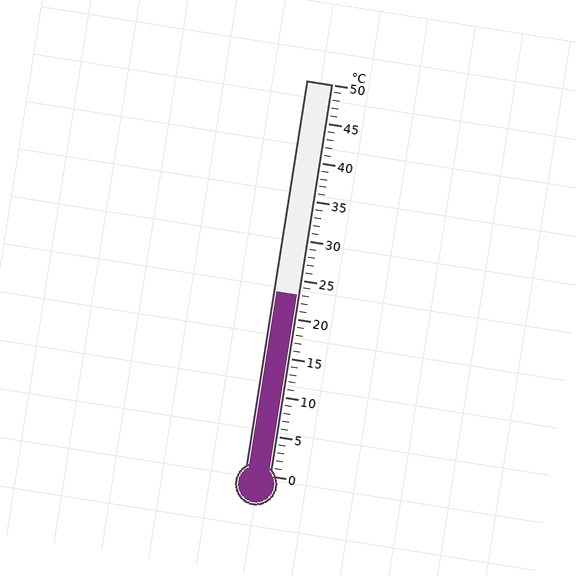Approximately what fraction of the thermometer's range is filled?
The thermometer is filled to approximately 45% of its range.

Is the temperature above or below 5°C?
The temperature is above 5°C.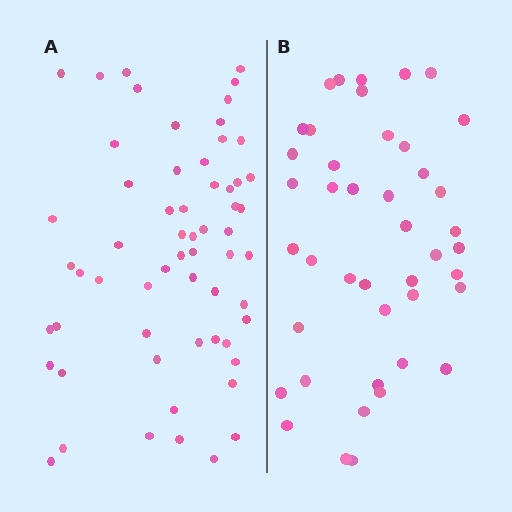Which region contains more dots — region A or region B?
Region A (the left region) has more dots.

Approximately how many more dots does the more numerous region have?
Region A has approximately 15 more dots than region B.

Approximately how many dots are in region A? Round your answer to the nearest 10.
About 60 dots.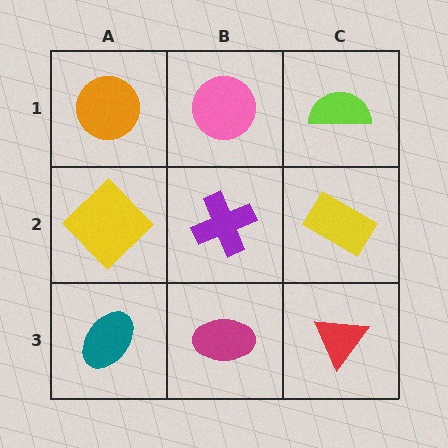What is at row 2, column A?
A yellow diamond.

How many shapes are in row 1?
3 shapes.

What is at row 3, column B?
A magenta ellipse.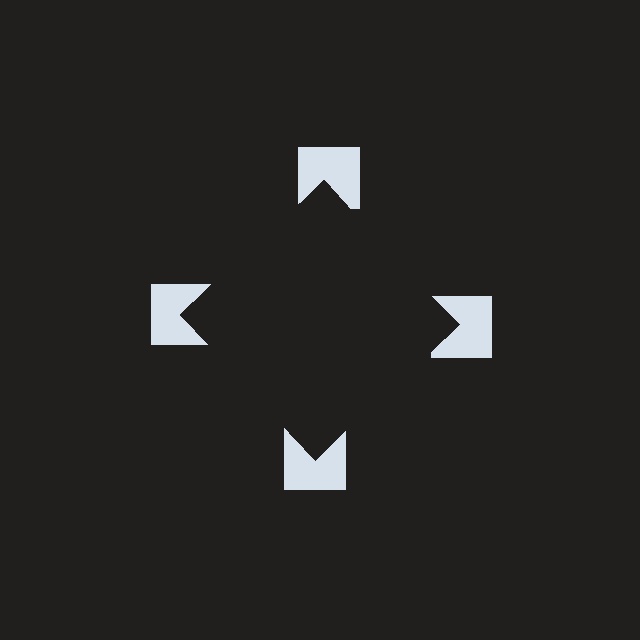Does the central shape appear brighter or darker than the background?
It typically appears slightly darker than the background, even though no actual brightness change is drawn.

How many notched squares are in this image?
There are 4 — one at each vertex of the illusory square.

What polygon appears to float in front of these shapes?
An illusory square — its edges are inferred from the aligned wedge cuts in the notched squares, not physically drawn.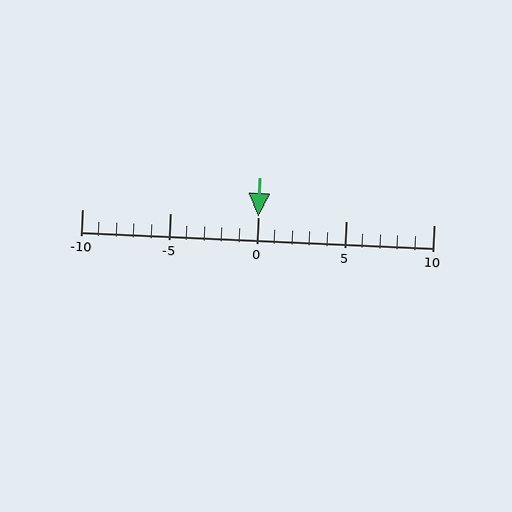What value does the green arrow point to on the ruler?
The green arrow points to approximately 0.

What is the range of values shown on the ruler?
The ruler shows values from -10 to 10.